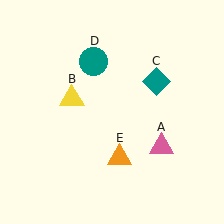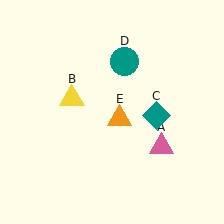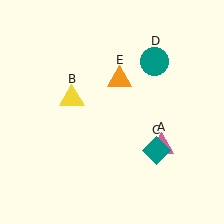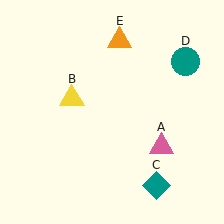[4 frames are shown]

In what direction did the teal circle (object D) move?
The teal circle (object D) moved right.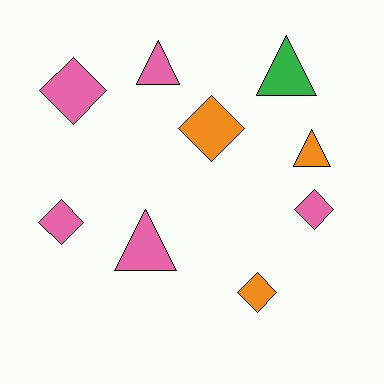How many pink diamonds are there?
There are 3 pink diamonds.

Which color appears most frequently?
Pink, with 5 objects.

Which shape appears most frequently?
Diamond, with 5 objects.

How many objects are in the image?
There are 9 objects.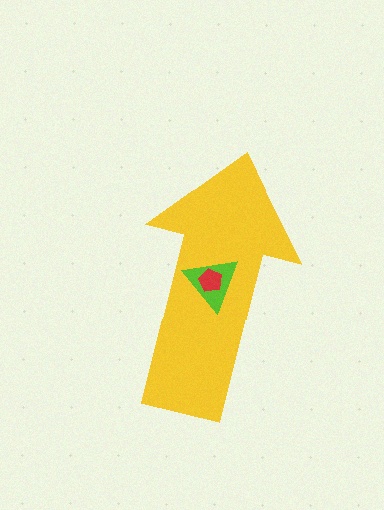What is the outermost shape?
The yellow arrow.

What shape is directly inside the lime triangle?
The red pentagon.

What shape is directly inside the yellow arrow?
The lime triangle.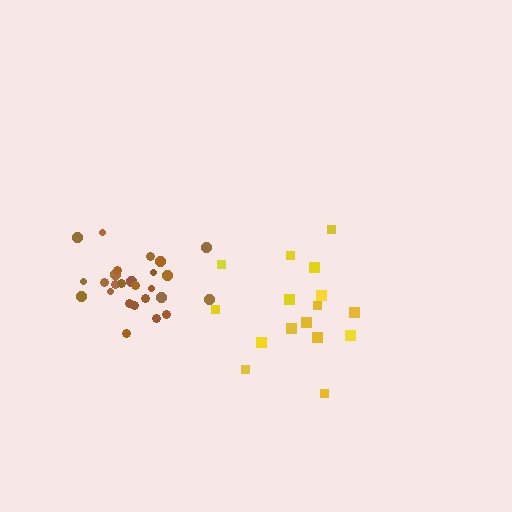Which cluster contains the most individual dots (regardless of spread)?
Brown (27).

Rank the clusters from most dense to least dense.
brown, yellow.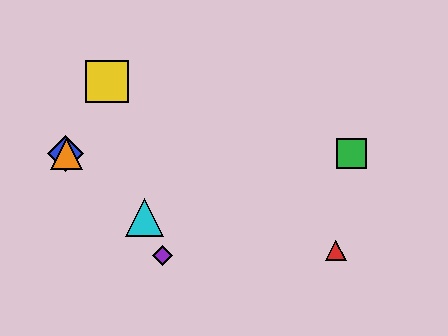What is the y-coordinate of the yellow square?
The yellow square is at y≈81.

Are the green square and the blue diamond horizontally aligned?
Yes, both are at y≈154.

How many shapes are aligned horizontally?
3 shapes (the blue diamond, the green square, the orange triangle) are aligned horizontally.